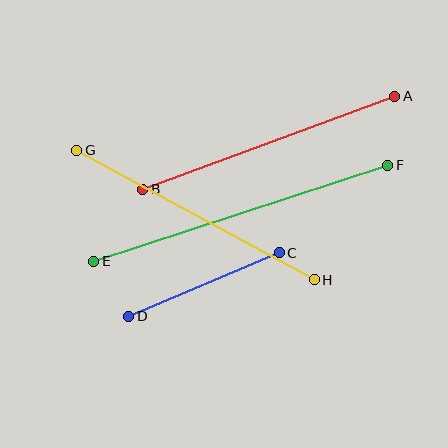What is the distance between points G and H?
The distance is approximately 271 pixels.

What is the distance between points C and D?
The distance is approximately 163 pixels.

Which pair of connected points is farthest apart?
Points E and F are farthest apart.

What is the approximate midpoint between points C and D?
The midpoint is at approximately (204, 284) pixels.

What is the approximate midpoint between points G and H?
The midpoint is at approximately (195, 215) pixels.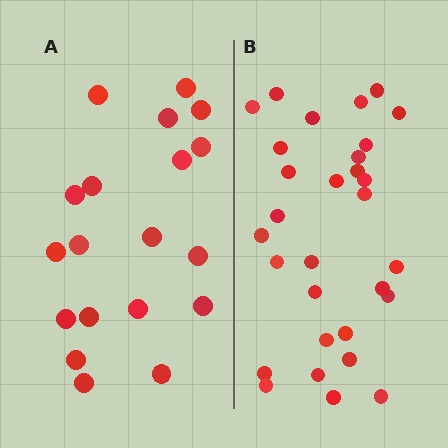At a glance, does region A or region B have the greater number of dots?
Region B (the right region) has more dots.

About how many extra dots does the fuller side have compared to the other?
Region B has roughly 12 or so more dots than region A.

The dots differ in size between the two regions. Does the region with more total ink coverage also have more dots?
No. Region A has more total ink coverage because its dots are larger, but region B actually contains more individual dots. Total area can be misleading — the number of items is what matters here.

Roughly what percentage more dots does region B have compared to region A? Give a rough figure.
About 60% more.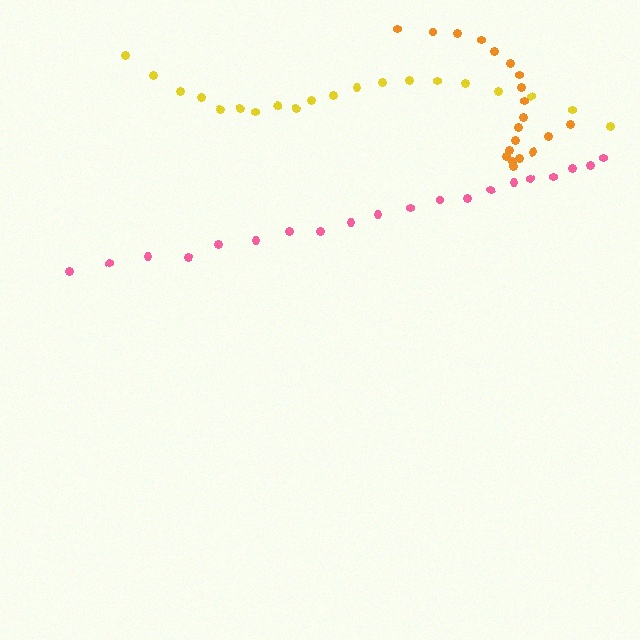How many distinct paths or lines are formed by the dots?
There are 3 distinct paths.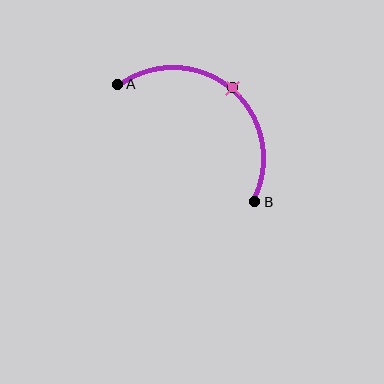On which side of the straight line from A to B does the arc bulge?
The arc bulges above and to the right of the straight line connecting A and B.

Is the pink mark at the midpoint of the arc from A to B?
Yes. The pink mark lies on the arc at equal arc-length from both A and B — it is the arc midpoint.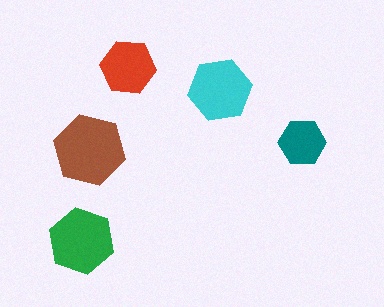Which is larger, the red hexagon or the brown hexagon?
The brown one.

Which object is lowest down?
The green hexagon is bottommost.